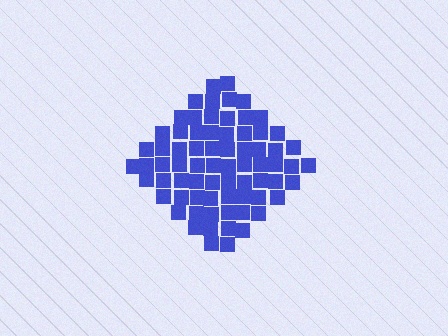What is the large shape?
The large shape is a diamond.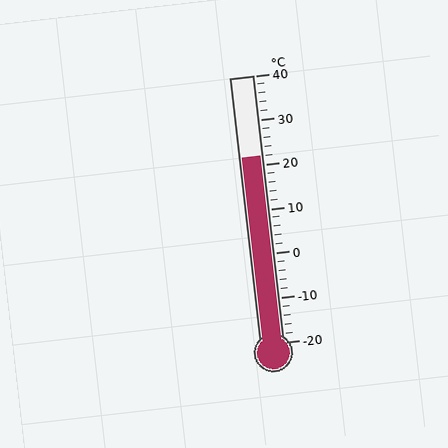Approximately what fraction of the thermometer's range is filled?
The thermometer is filled to approximately 70% of its range.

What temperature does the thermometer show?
The thermometer shows approximately 22°C.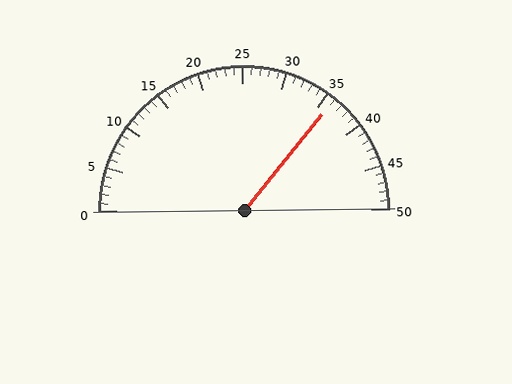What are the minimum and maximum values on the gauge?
The gauge ranges from 0 to 50.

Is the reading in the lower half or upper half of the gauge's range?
The reading is in the upper half of the range (0 to 50).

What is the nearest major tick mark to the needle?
The nearest major tick mark is 35.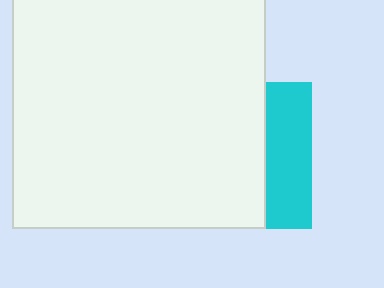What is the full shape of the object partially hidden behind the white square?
The partially hidden object is a cyan square.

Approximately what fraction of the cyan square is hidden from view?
Roughly 68% of the cyan square is hidden behind the white square.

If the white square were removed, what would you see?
You would see the complete cyan square.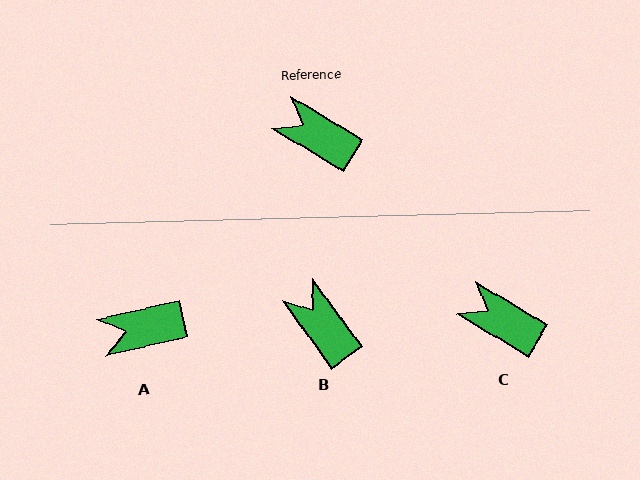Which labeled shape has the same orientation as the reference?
C.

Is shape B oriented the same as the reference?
No, it is off by about 23 degrees.